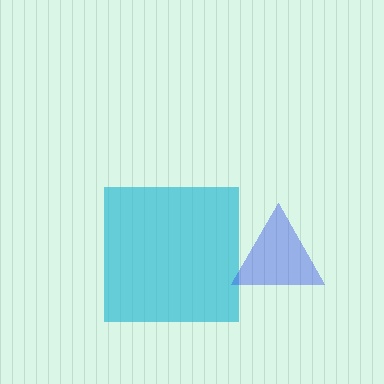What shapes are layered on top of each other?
The layered shapes are: a cyan square, a blue triangle.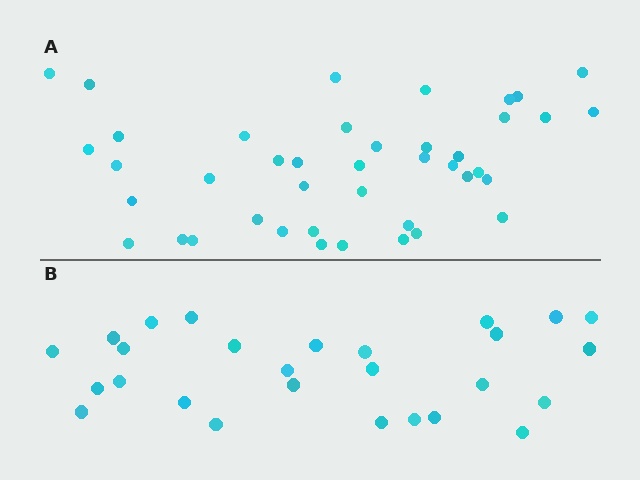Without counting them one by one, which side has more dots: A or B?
Region A (the top region) has more dots.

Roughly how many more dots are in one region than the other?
Region A has approximately 15 more dots than region B.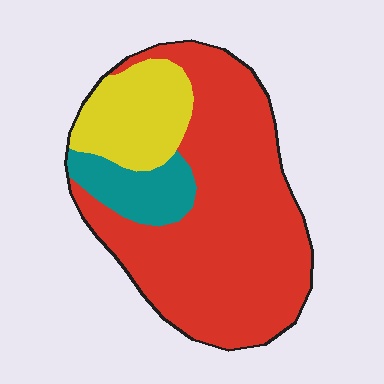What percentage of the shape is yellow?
Yellow covers about 20% of the shape.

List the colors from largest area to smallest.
From largest to smallest: red, yellow, teal.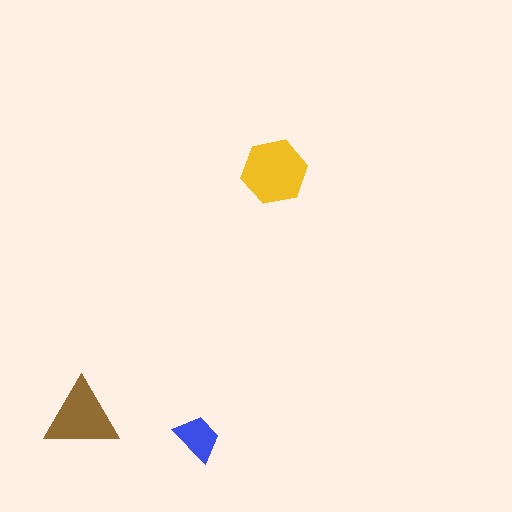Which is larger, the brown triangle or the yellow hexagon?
The yellow hexagon.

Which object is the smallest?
The blue trapezoid.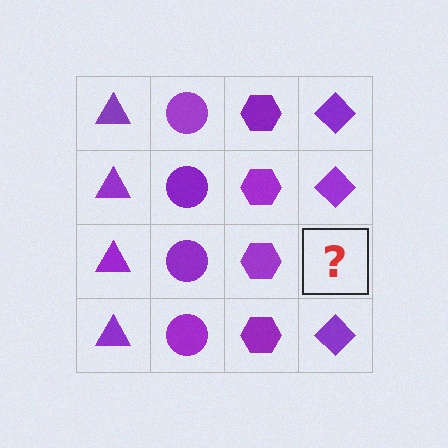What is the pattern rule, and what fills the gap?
The rule is that each column has a consistent shape. The gap should be filled with a purple diamond.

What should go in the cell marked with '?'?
The missing cell should contain a purple diamond.